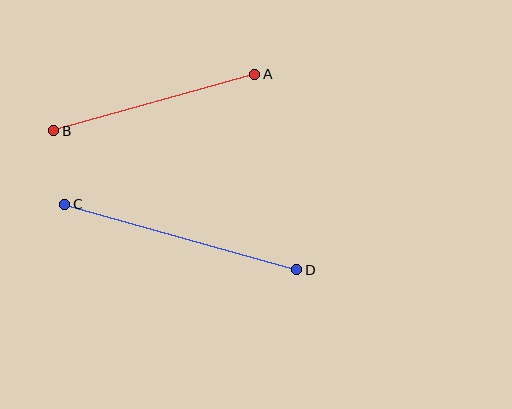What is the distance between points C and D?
The distance is approximately 241 pixels.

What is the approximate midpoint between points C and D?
The midpoint is at approximately (181, 237) pixels.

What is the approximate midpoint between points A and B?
The midpoint is at approximately (154, 102) pixels.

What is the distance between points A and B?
The distance is approximately 209 pixels.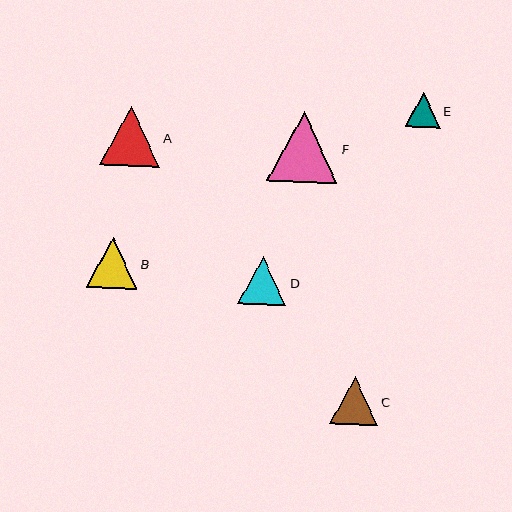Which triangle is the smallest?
Triangle E is the smallest with a size of approximately 35 pixels.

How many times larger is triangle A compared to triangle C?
Triangle A is approximately 1.2 times the size of triangle C.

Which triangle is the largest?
Triangle F is the largest with a size of approximately 71 pixels.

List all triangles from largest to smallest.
From largest to smallest: F, A, B, D, C, E.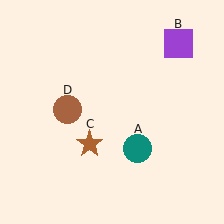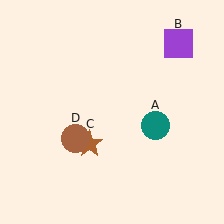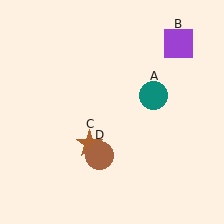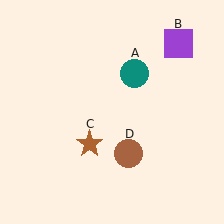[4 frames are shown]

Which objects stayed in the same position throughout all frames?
Purple square (object B) and brown star (object C) remained stationary.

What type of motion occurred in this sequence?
The teal circle (object A), brown circle (object D) rotated counterclockwise around the center of the scene.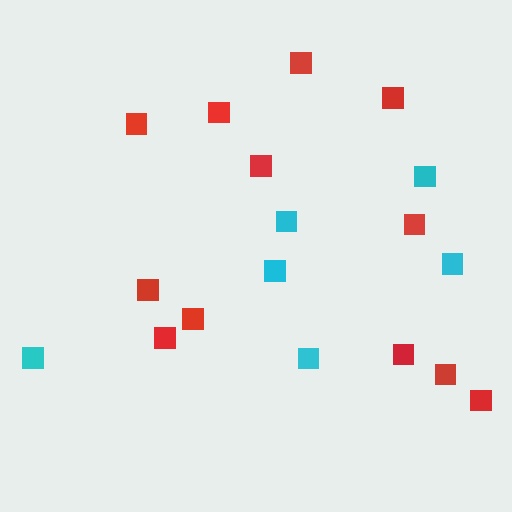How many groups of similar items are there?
There are 2 groups: one group of cyan squares (6) and one group of red squares (12).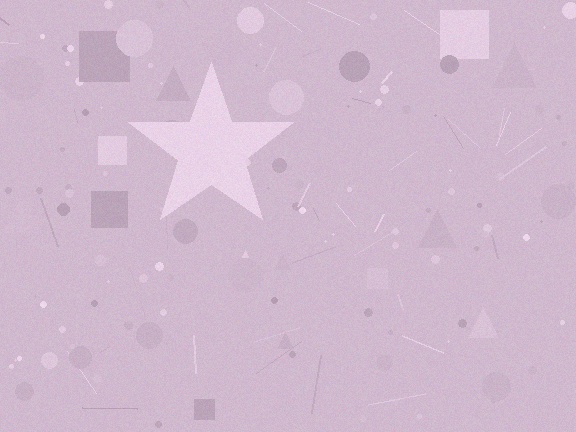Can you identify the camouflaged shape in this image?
The camouflaged shape is a star.